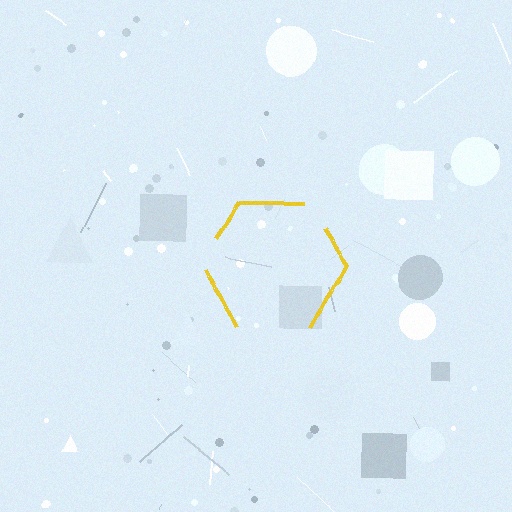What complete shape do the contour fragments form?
The contour fragments form a hexagon.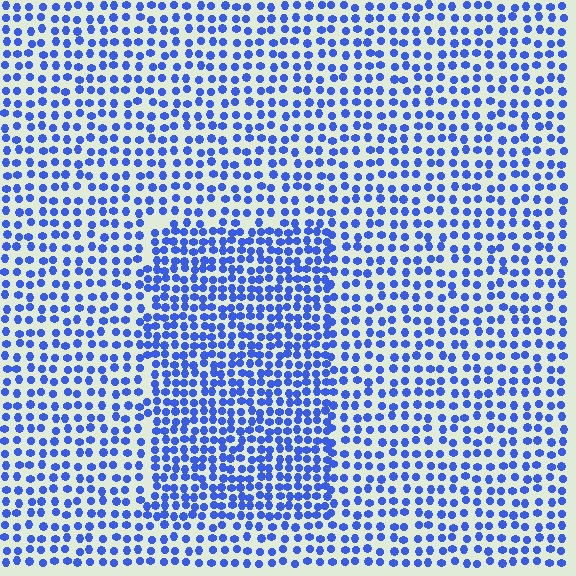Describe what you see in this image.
The image contains small blue elements arranged at two different densities. A rectangle-shaped region is visible where the elements are more densely packed than the surrounding area.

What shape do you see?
I see a rectangle.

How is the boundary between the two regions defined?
The boundary is defined by a change in element density (approximately 1.6x ratio). All elements are the same color, size, and shape.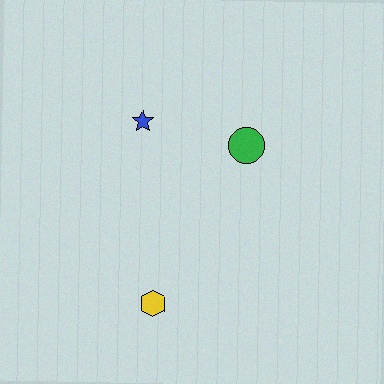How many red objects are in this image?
There are no red objects.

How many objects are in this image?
There are 3 objects.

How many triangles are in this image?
There are no triangles.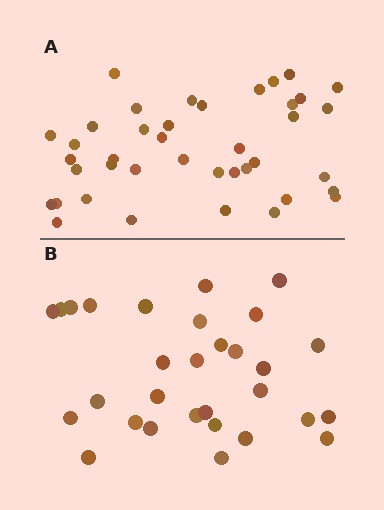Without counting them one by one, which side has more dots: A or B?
Region A (the top region) has more dots.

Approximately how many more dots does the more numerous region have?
Region A has roughly 10 or so more dots than region B.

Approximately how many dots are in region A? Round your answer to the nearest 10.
About 40 dots.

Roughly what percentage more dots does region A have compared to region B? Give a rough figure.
About 35% more.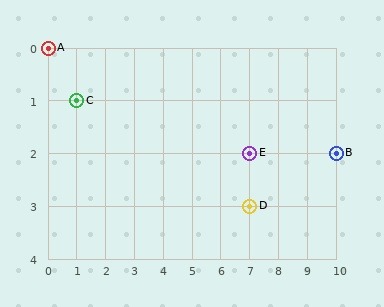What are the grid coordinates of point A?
Point A is at grid coordinates (0, 0).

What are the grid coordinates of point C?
Point C is at grid coordinates (1, 1).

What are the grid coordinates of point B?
Point B is at grid coordinates (10, 2).